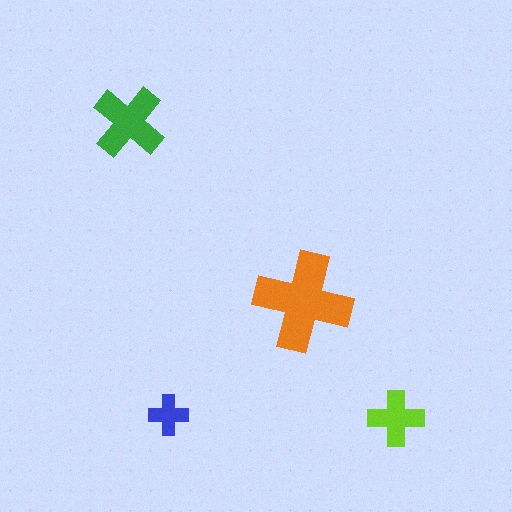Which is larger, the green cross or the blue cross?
The green one.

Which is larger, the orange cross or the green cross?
The orange one.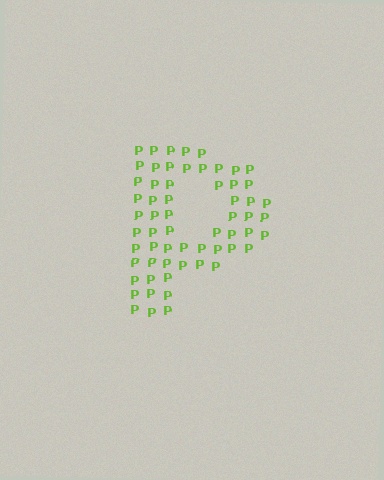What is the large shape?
The large shape is the letter P.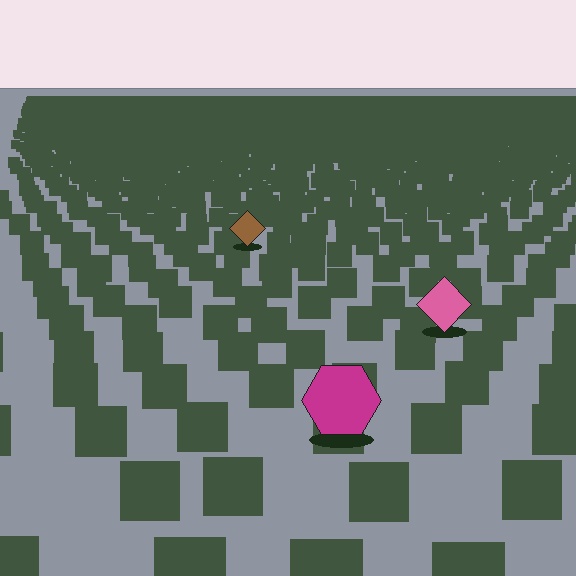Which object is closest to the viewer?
The magenta hexagon is closest. The texture marks near it are larger and more spread out.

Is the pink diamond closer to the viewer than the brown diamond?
Yes. The pink diamond is closer — you can tell from the texture gradient: the ground texture is coarser near it.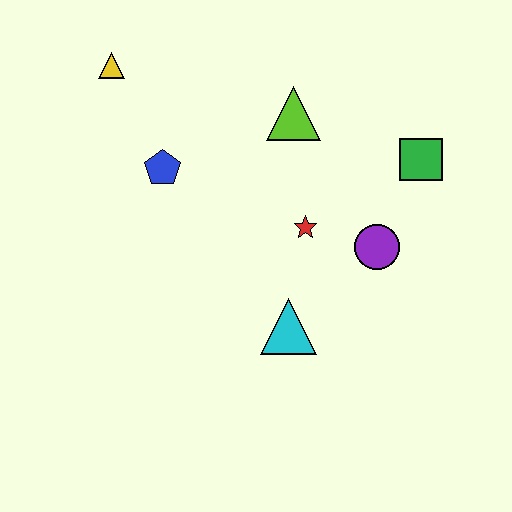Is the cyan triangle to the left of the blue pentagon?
No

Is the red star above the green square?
No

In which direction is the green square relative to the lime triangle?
The green square is to the right of the lime triangle.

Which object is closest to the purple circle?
The red star is closest to the purple circle.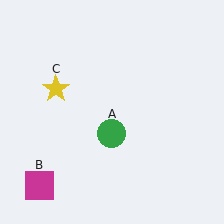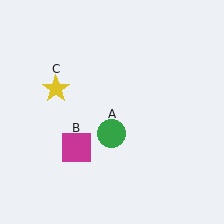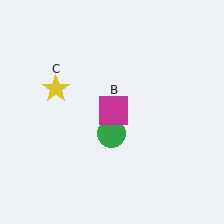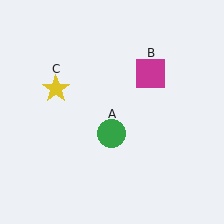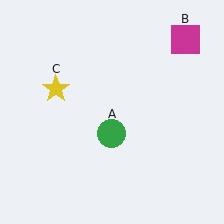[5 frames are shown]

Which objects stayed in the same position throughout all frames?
Green circle (object A) and yellow star (object C) remained stationary.